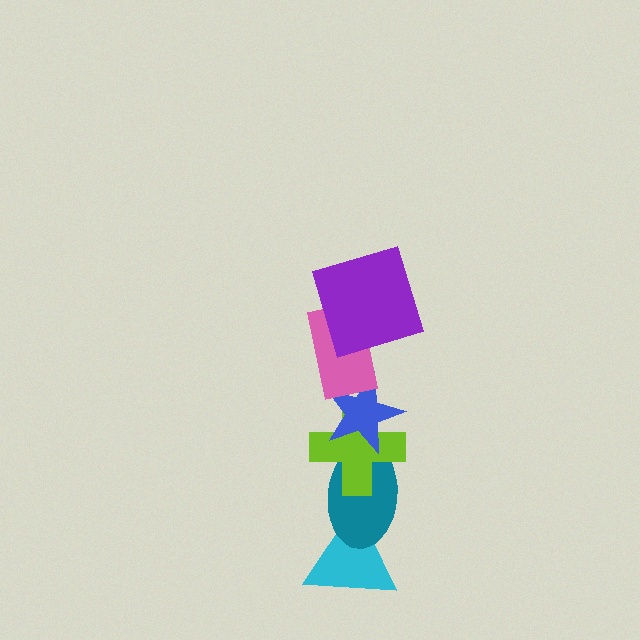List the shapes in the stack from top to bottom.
From top to bottom: the purple square, the pink rectangle, the blue star, the lime cross, the teal ellipse, the cyan triangle.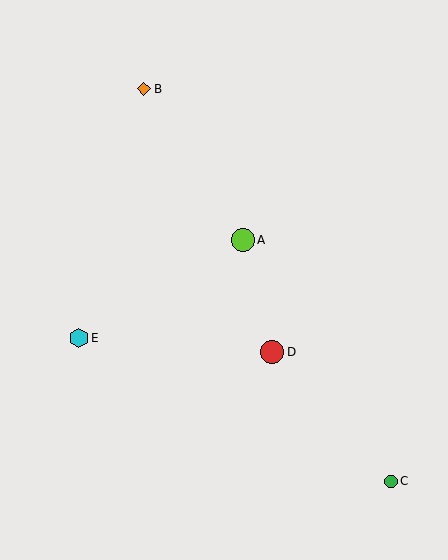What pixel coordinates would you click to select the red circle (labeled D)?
Click at (272, 352) to select the red circle D.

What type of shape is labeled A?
Shape A is a lime circle.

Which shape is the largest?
The red circle (labeled D) is the largest.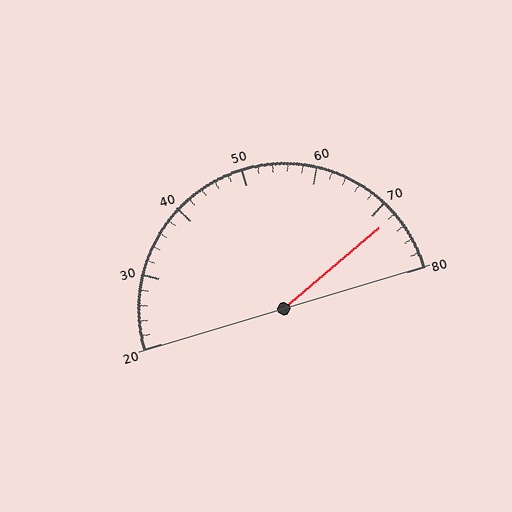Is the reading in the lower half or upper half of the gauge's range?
The reading is in the upper half of the range (20 to 80).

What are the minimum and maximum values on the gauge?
The gauge ranges from 20 to 80.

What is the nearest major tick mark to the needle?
The nearest major tick mark is 70.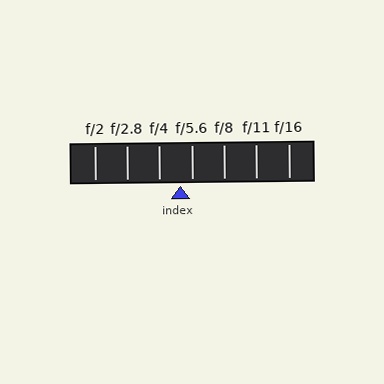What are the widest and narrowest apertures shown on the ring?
The widest aperture shown is f/2 and the narrowest is f/16.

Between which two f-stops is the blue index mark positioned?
The index mark is between f/4 and f/5.6.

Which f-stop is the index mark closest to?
The index mark is closest to f/5.6.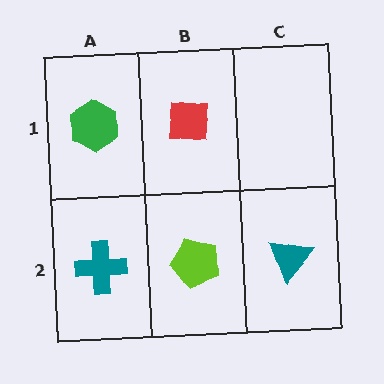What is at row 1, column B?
A red square.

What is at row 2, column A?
A teal cross.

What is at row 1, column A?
A green hexagon.